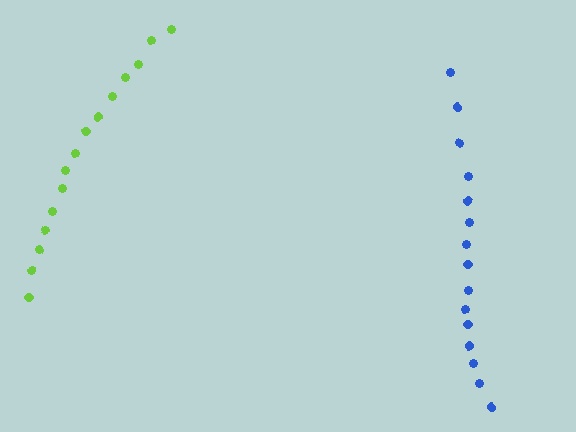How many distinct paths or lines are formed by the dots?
There are 2 distinct paths.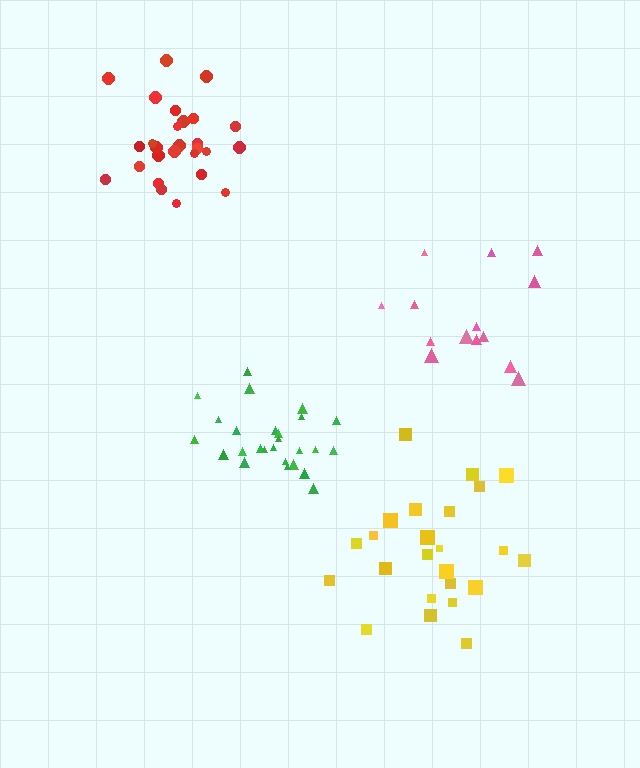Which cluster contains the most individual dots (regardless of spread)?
Red (28).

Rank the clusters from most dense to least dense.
green, red, yellow, pink.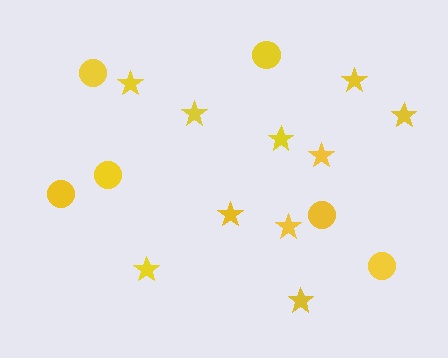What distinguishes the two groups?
There are 2 groups: one group of stars (10) and one group of circles (6).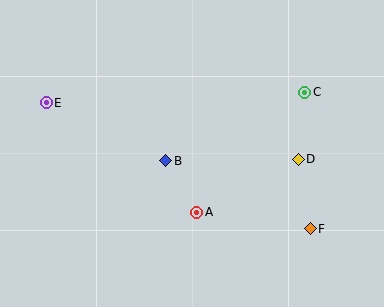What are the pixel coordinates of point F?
Point F is at (310, 229).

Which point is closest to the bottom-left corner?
Point E is closest to the bottom-left corner.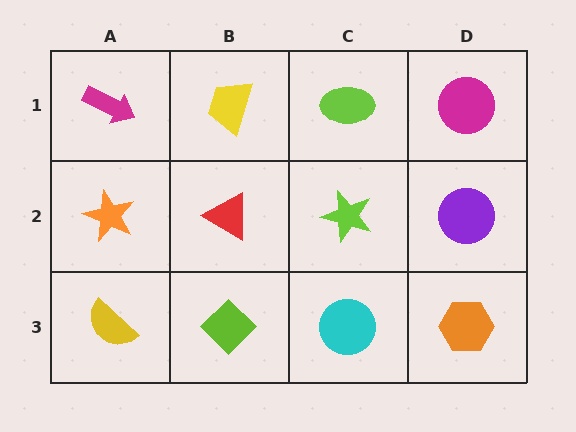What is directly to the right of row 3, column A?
A lime diamond.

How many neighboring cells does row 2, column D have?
3.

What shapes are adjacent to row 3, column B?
A red triangle (row 2, column B), a yellow semicircle (row 3, column A), a cyan circle (row 3, column C).